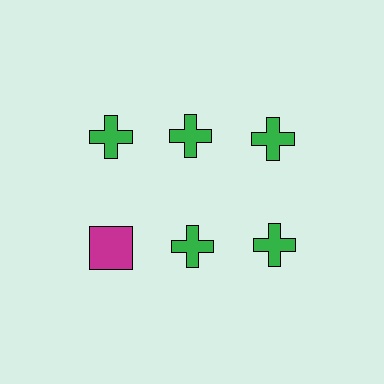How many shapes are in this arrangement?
There are 6 shapes arranged in a grid pattern.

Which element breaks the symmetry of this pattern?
The magenta square in the second row, leftmost column breaks the symmetry. All other shapes are green crosses.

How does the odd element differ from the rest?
It differs in both color (magenta instead of green) and shape (square instead of cross).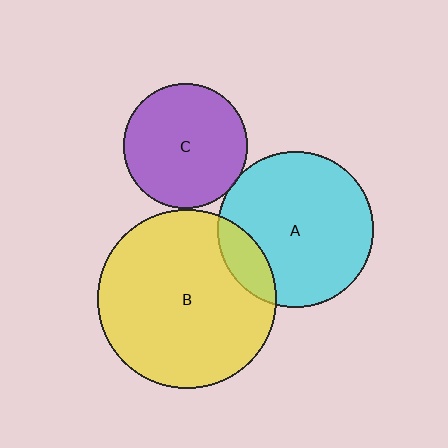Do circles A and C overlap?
Yes.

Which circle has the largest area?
Circle B (yellow).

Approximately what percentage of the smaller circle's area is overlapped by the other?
Approximately 5%.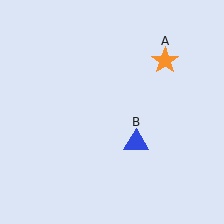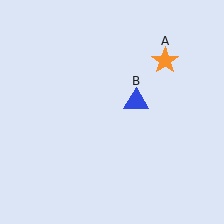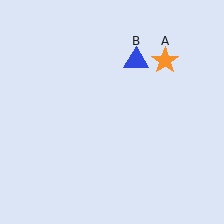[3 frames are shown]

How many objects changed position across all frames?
1 object changed position: blue triangle (object B).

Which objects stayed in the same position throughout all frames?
Orange star (object A) remained stationary.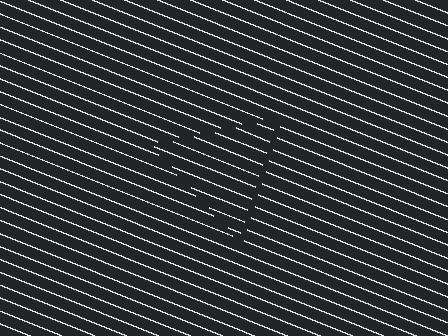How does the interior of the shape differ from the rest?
The interior of the shape contains the same grating, shifted by half a period — the contour is defined by the phase discontinuity where line-ends from the inner and outer gratings abut.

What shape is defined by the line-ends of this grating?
An illusory triangle. The interior of the shape contains the same grating, shifted by half a period — the contour is defined by the phase discontinuity where line-ends from the inner and outer gratings abut.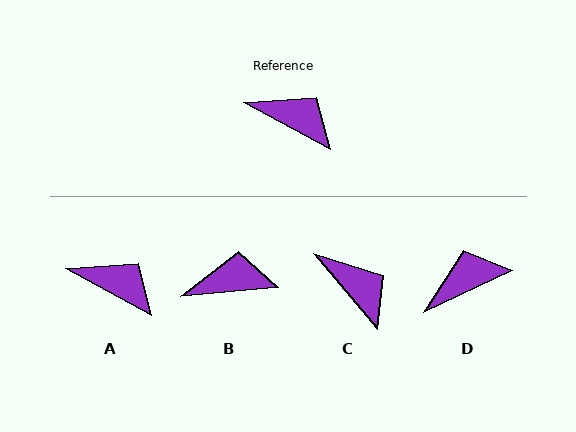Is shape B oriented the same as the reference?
No, it is off by about 34 degrees.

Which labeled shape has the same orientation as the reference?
A.